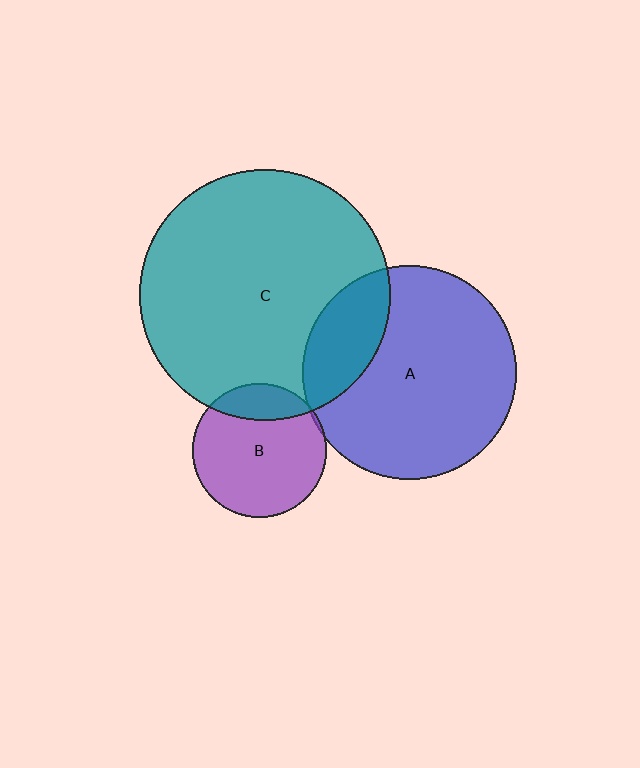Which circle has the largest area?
Circle C (teal).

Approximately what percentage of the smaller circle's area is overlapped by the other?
Approximately 20%.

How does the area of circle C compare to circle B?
Approximately 3.5 times.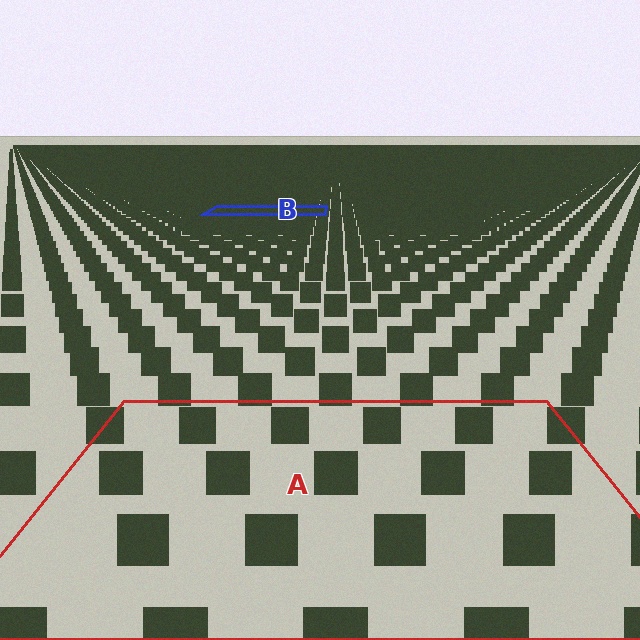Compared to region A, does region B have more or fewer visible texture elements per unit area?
Region B has more texture elements per unit area — they are packed more densely because it is farther away.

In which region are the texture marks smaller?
The texture marks are smaller in region B, because it is farther away.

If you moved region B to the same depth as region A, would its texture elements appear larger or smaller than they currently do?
They would appear larger. At a closer depth, the same texture elements are projected at a bigger on-screen size.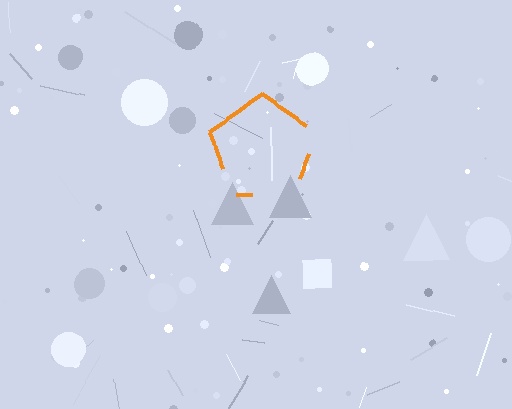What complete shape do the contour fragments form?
The contour fragments form a pentagon.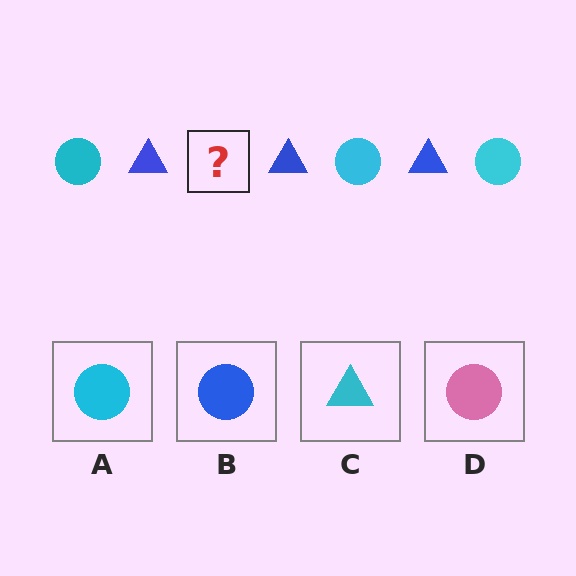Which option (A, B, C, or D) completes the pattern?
A.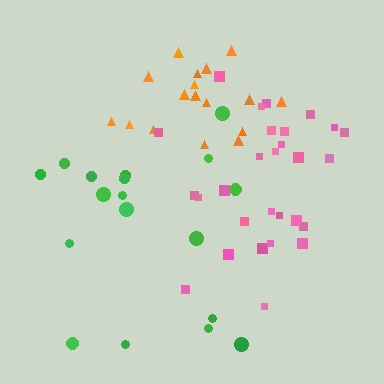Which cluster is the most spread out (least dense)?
Green.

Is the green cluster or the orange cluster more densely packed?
Orange.